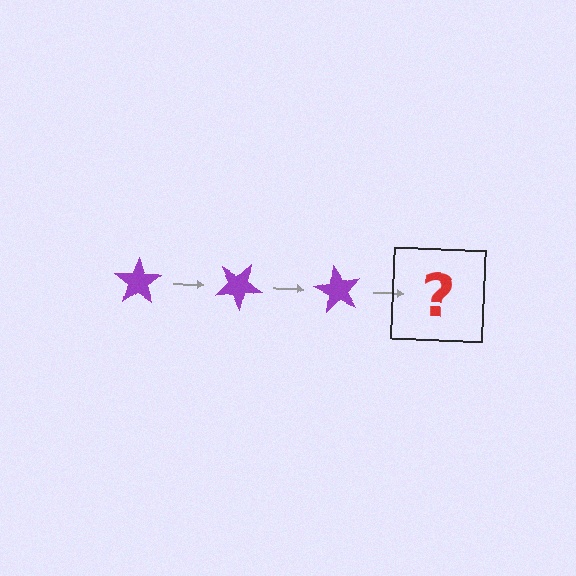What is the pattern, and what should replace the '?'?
The pattern is that the star rotates 30 degrees each step. The '?' should be a purple star rotated 90 degrees.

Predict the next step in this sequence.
The next step is a purple star rotated 90 degrees.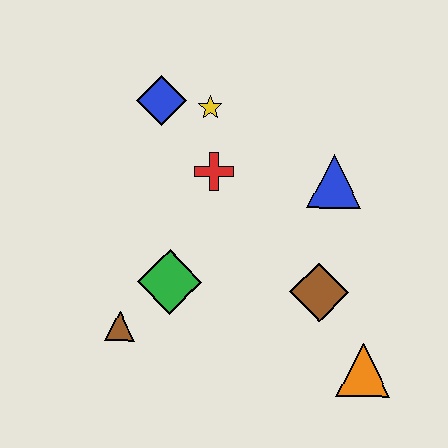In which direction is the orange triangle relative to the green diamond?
The orange triangle is to the right of the green diamond.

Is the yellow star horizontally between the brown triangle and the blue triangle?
Yes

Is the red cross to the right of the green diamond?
Yes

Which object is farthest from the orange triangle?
The blue diamond is farthest from the orange triangle.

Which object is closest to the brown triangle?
The green diamond is closest to the brown triangle.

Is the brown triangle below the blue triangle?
Yes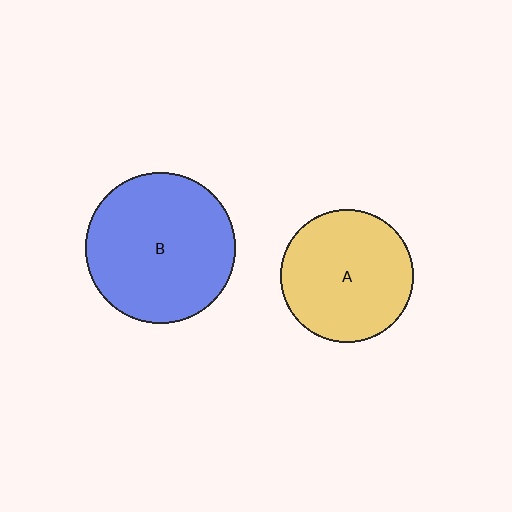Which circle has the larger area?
Circle B (blue).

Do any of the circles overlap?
No, none of the circles overlap.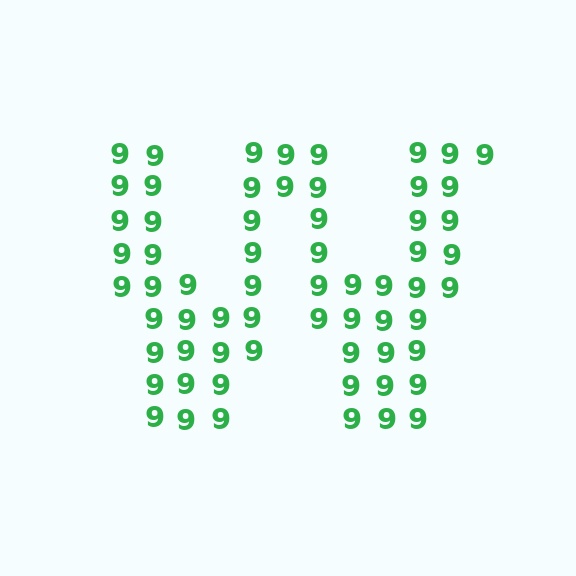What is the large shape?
The large shape is the letter W.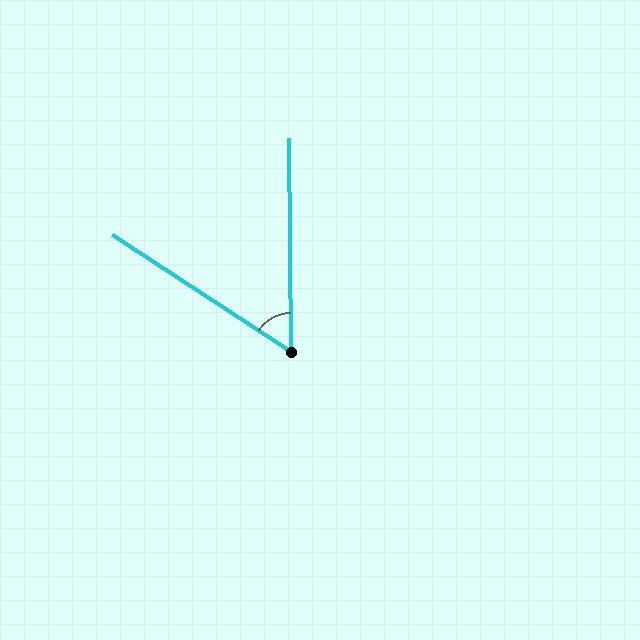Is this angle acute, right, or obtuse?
It is acute.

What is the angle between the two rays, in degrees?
Approximately 57 degrees.